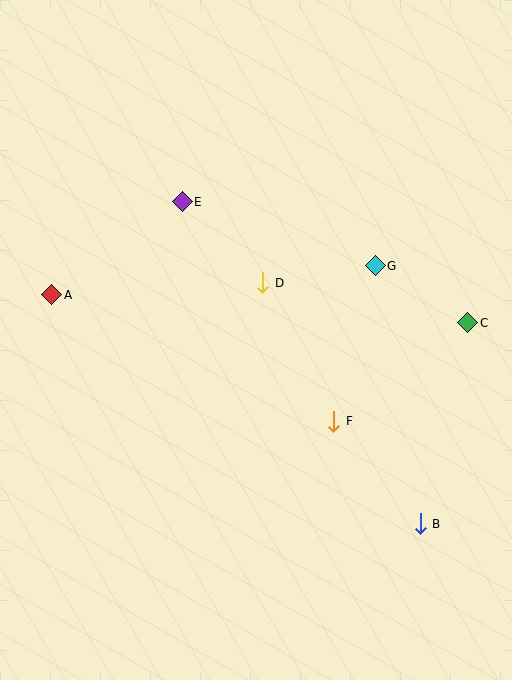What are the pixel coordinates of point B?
Point B is at (420, 524).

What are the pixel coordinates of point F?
Point F is at (334, 421).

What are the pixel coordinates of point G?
Point G is at (375, 266).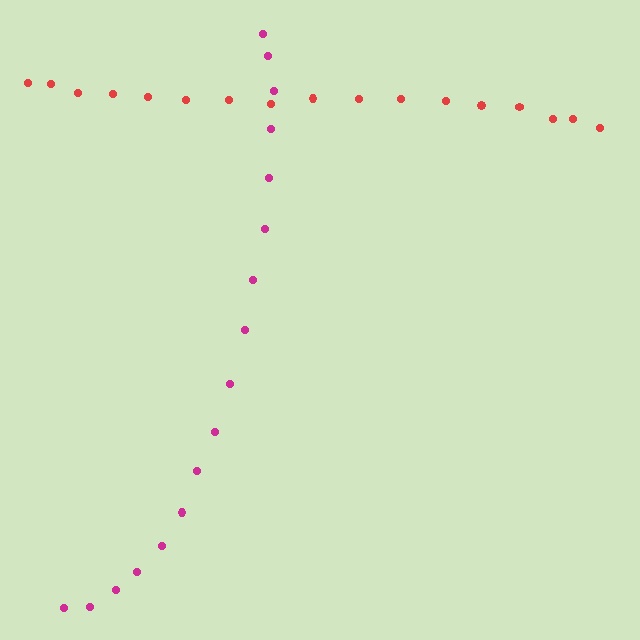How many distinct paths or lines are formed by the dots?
There are 2 distinct paths.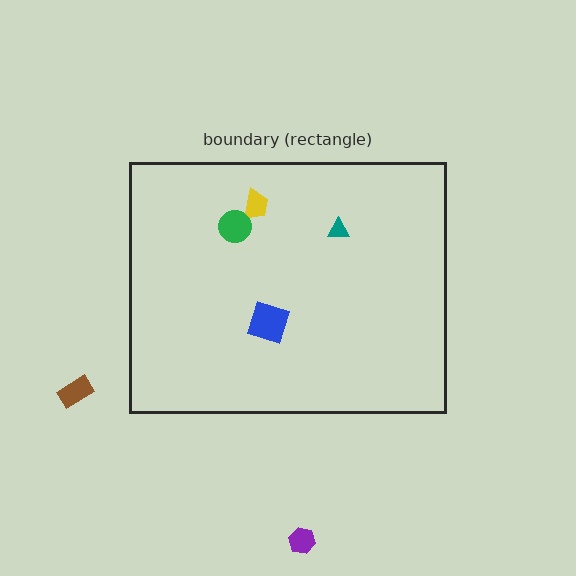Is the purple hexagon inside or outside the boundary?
Outside.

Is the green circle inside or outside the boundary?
Inside.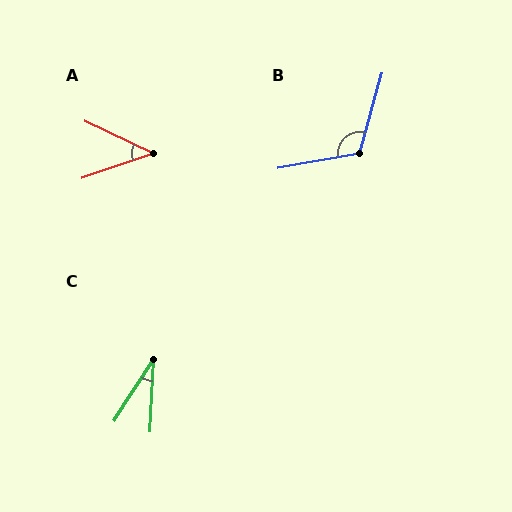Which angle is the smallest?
C, at approximately 30 degrees.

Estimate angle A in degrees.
Approximately 44 degrees.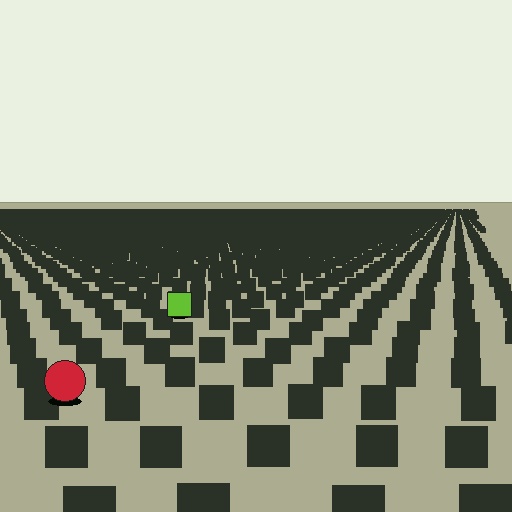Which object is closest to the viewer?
The red circle is closest. The texture marks near it are larger and more spread out.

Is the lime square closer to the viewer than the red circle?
No. The red circle is closer — you can tell from the texture gradient: the ground texture is coarser near it.